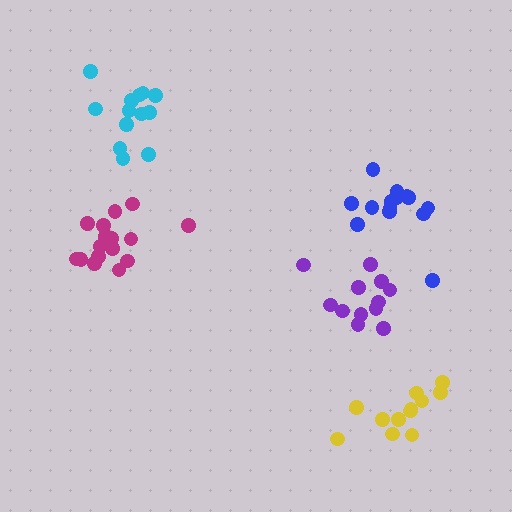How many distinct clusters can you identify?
There are 5 distinct clusters.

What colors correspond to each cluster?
The clusters are colored: blue, magenta, cyan, purple, yellow.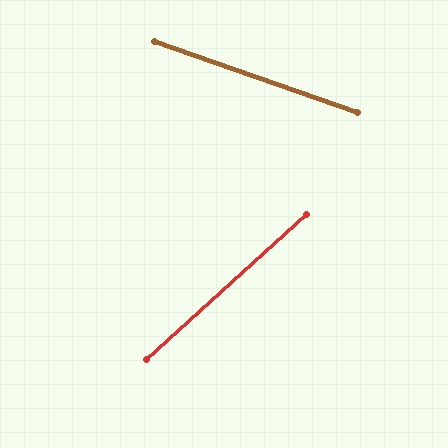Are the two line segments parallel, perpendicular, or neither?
Neither parallel nor perpendicular — they differ by about 61°.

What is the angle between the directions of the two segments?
Approximately 61 degrees.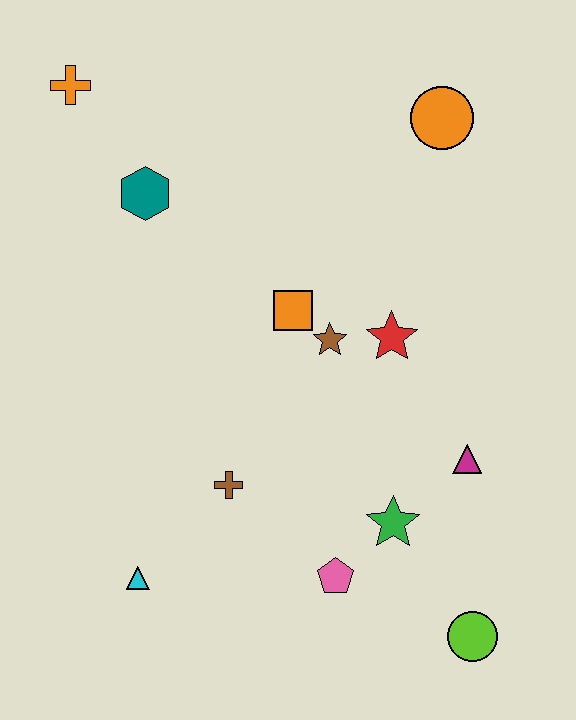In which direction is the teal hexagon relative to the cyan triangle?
The teal hexagon is above the cyan triangle.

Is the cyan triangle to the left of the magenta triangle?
Yes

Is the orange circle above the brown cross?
Yes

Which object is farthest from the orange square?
The lime circle is farthest from the orange square.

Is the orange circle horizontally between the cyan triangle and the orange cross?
No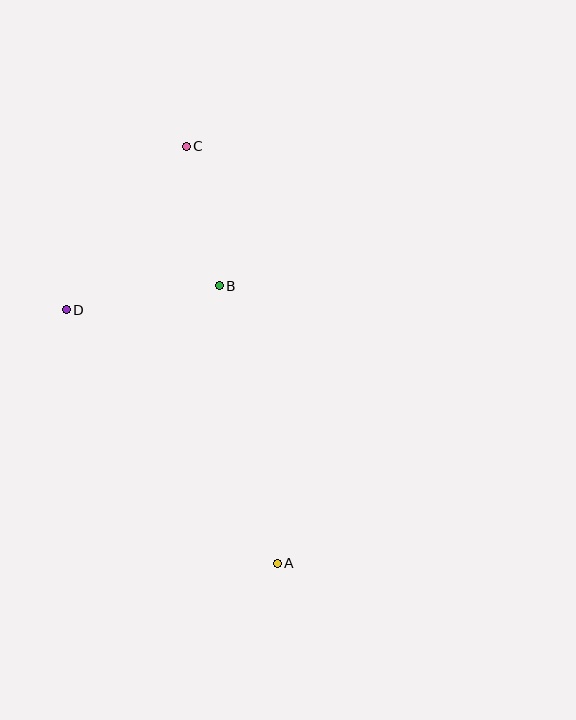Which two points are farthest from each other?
Points A and C are farthest from each other.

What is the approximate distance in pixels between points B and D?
The distance between B and D is approximately 155 pixels.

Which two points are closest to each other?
Points B and C are closest to each other.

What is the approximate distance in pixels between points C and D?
The distance between C and D is approximately 203 pixels.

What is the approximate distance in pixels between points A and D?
The distance between A and D is approximately 330 pixels.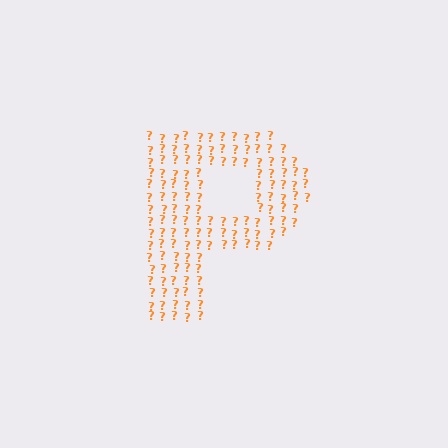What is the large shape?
The large shape is the letter P.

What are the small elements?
The small elements are question marks.